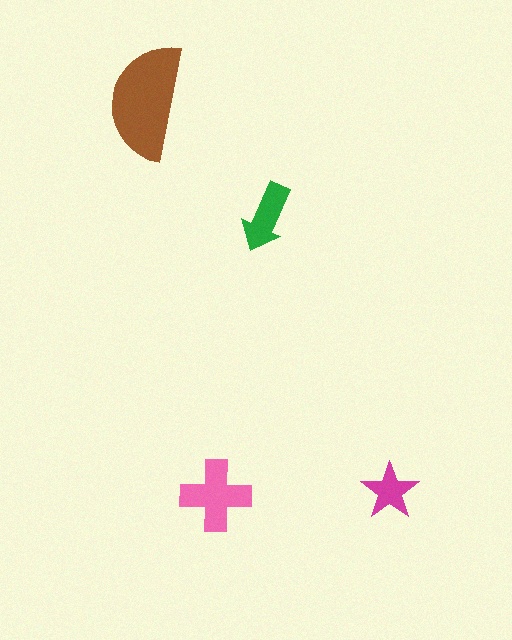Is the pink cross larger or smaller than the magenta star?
Larger.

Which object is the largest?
The brown semicircle.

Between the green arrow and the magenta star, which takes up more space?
The green arrow.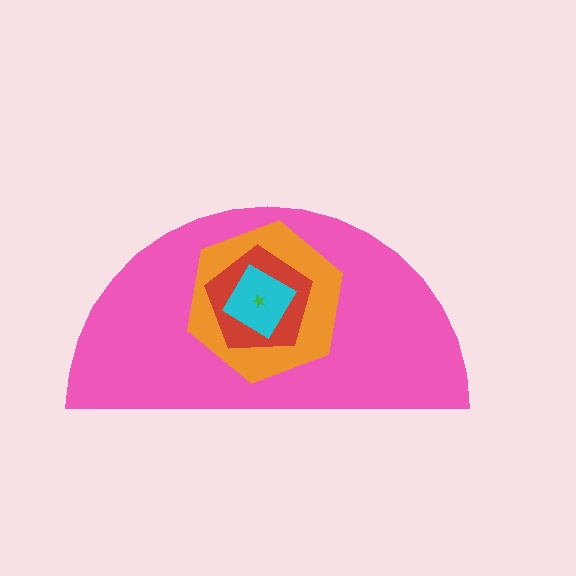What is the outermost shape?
The pink semicircle.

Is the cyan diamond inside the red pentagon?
Yes.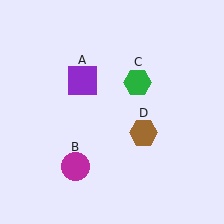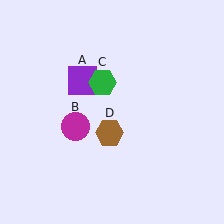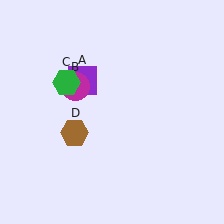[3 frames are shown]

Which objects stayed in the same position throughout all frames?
Purple square (object A) remained stationary.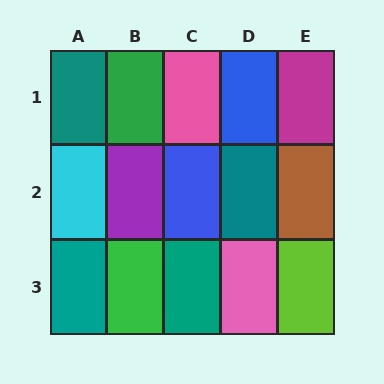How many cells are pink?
2 cells are pink.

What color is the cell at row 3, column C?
Teal.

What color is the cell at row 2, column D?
Teal.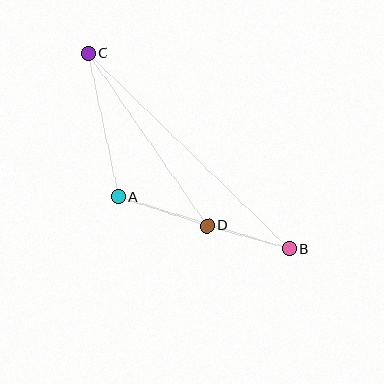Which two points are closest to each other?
Points B and D are closest to each other.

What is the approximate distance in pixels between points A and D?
The distance between A and D is approximately 93 pixels.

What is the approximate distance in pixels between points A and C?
The distance between A and C is approximately 147 pixels.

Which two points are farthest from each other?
Points B and C are farthest from each other.